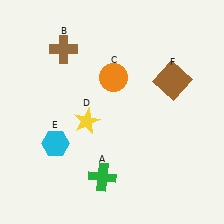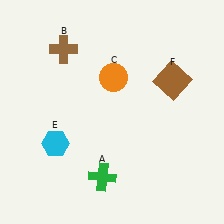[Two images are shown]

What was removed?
The yellow star (D) was removed in Image 2.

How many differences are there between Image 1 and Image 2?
There is 1 difference between the two images.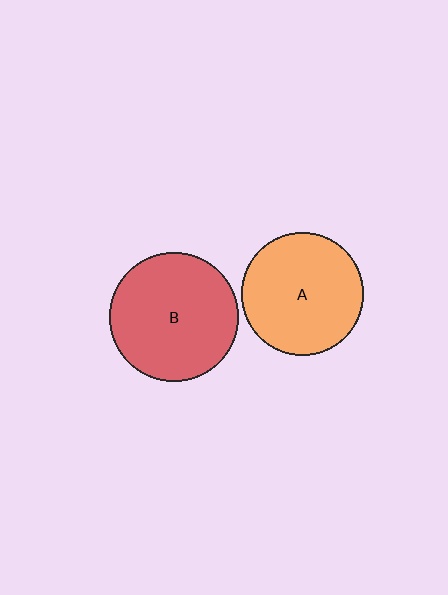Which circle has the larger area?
Circle B (red).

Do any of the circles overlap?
No, none of the circles overlap.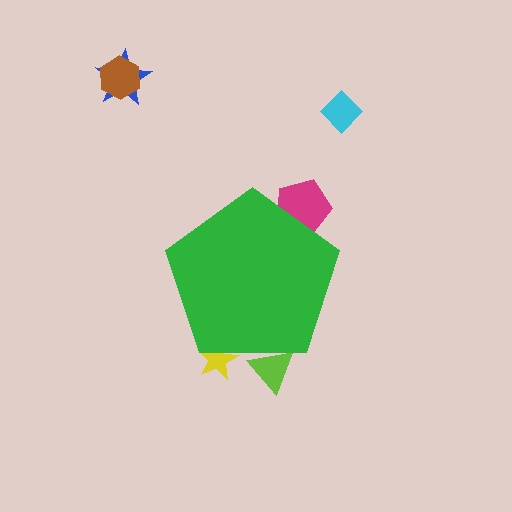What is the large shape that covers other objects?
A green pentagon.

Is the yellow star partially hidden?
Yes, the yellow star is partially hidden behind the green pentagon.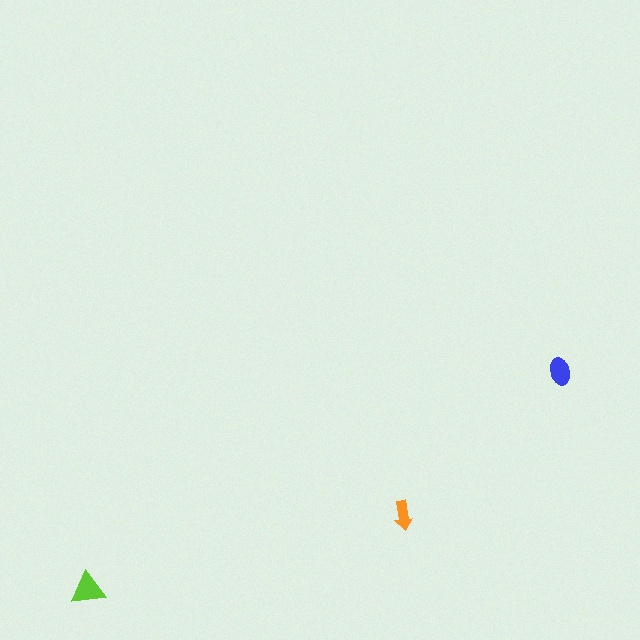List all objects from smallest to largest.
The orange arrow, the blue ellipse, the lime triangle.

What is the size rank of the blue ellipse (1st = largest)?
2nd.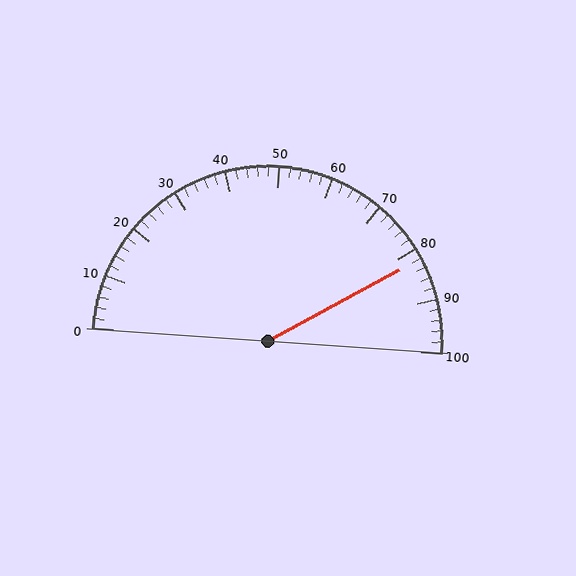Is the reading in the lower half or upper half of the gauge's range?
The reading is in the upper half of the range (0 to 100).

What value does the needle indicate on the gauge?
The needle indicates approximately 82.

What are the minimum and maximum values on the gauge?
The gauge ranges from 0 to 100.